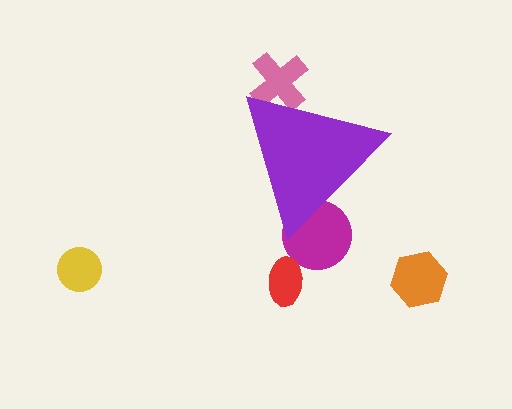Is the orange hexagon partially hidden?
No, the orange hexagon is fully visible.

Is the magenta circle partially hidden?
Yes, the magenta circle is partially hidden behind the purple triangle.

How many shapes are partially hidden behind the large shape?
2 shapes are partially hidden.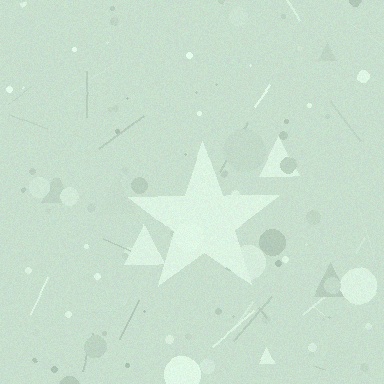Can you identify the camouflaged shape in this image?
The camouflaged shape is a star.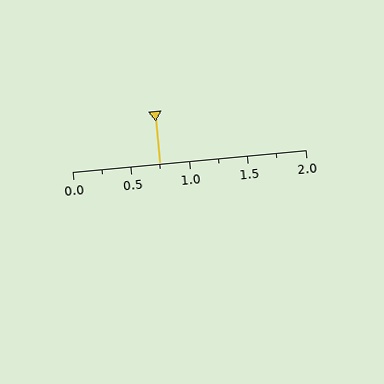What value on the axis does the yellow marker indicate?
The marker indicates approximately 0.75.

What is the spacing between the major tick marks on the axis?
The major ticks are spaced 0.5 apart.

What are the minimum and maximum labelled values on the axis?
The axis runs from 0.0 to 2.0.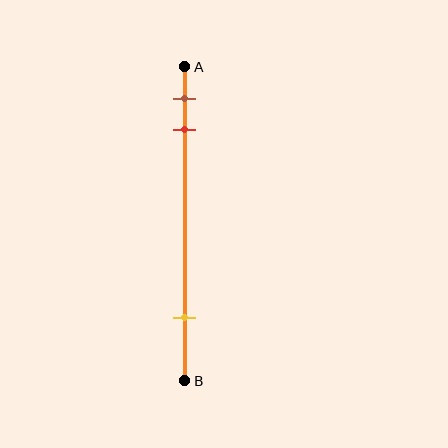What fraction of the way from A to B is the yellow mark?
The yellow mark is approximately 80% (0.8) of the way from A to B.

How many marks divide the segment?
There are 3 marks dividing the segment.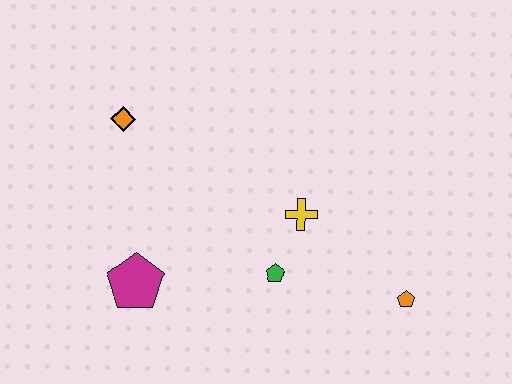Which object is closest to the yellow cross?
The green pentagon is closest to the yellow cross.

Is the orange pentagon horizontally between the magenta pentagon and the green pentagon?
No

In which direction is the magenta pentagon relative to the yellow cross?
The magenta pentagon is to the left of the yellow cross.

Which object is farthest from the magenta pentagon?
The orange pentagon is farthest from the magenta pentagon.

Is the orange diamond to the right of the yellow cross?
No